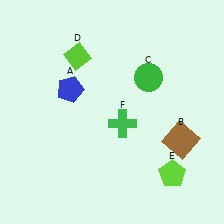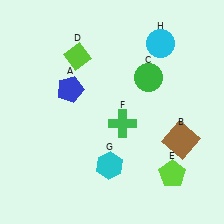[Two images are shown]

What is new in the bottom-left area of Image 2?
A cyan hexagon (G) was added in the bottom-left area of Image 2.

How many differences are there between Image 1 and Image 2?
There are 2 differences between the two images.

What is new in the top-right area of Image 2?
A cyan circle (H) was added in the top-right area of Image 2.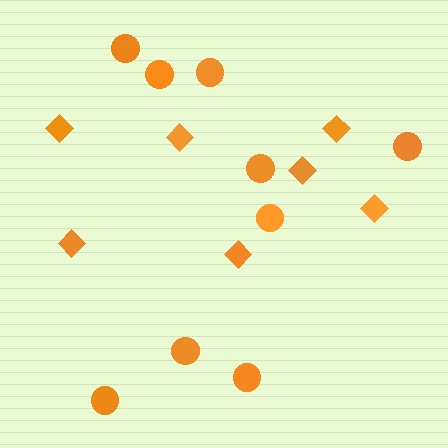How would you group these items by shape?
There are 2 groups: one group of circles (9) and one group of diamonds (7).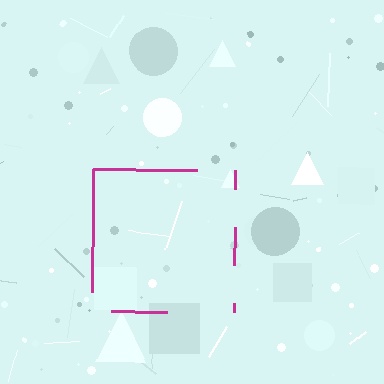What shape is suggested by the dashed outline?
The dashed outline suggests a square.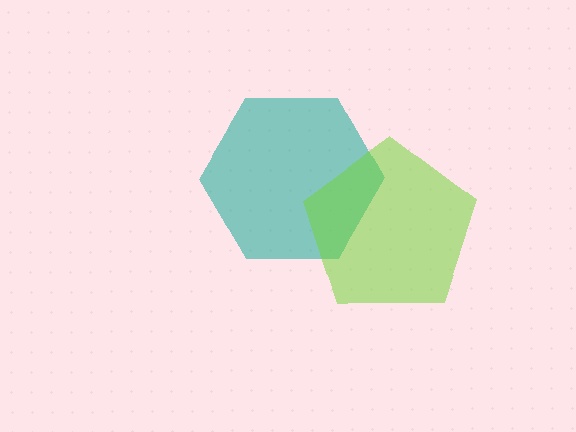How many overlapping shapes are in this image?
There are 2 overlapping shapes in the image.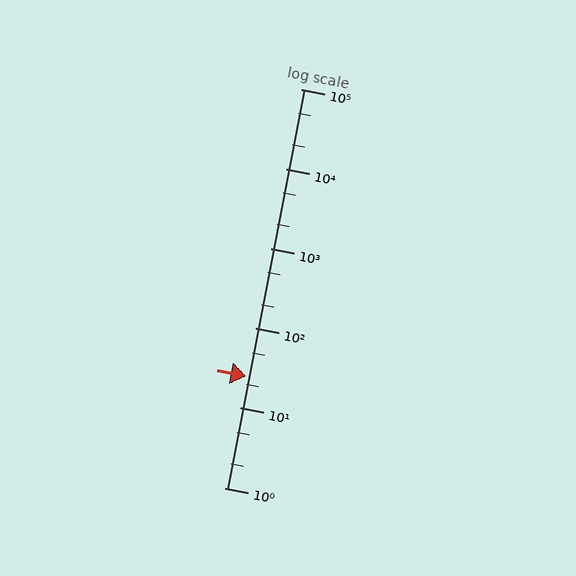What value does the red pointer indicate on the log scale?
The pointer indicates approximately 25.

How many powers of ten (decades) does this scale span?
The scale spans 5 decades, from 1 to 100000.